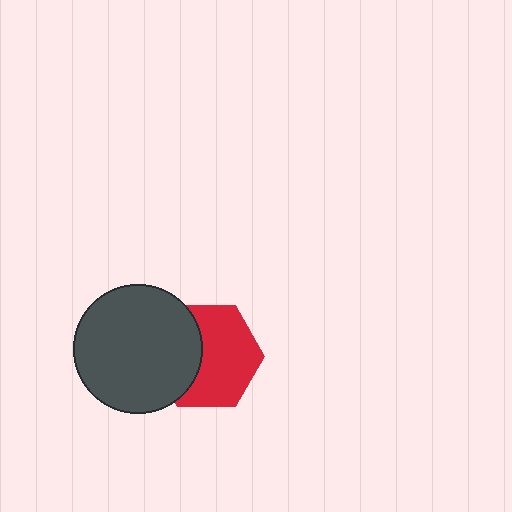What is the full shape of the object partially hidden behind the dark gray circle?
The partially hidden object is a red hexagon.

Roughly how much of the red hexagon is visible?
About half of it is visible (roughly 63%).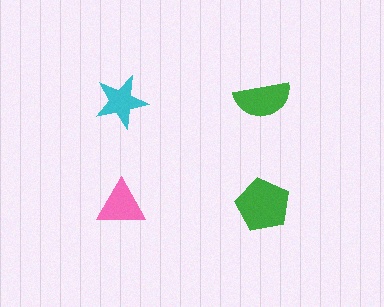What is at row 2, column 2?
A green pentagon.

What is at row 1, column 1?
A cyan star.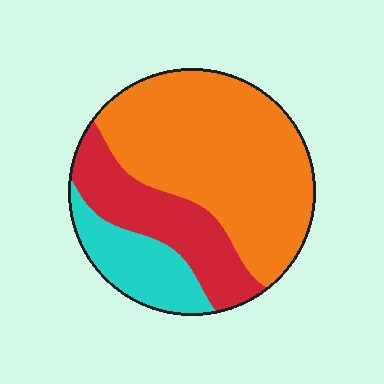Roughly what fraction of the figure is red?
Red covers 24% of the figure.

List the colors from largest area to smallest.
From largest to smallest: orange, red, cyan.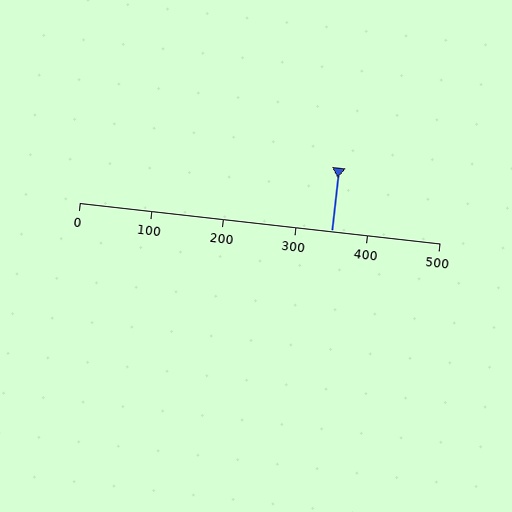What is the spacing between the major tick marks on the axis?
The major ticks are spaced 100 apart.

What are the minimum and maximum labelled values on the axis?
The axis runs from 0 to 500.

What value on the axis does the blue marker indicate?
The marker indicates approximately 350.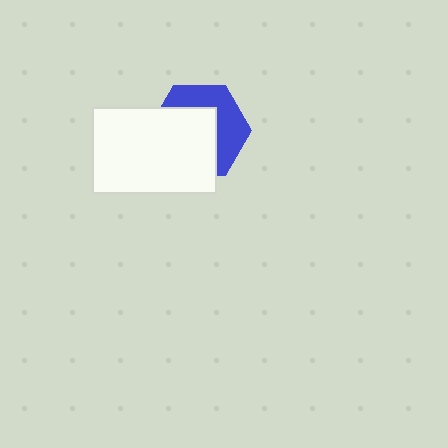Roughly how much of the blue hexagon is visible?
A small part of it is visible (roughly 43%).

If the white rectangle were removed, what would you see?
You would see the complete blue hexagon.